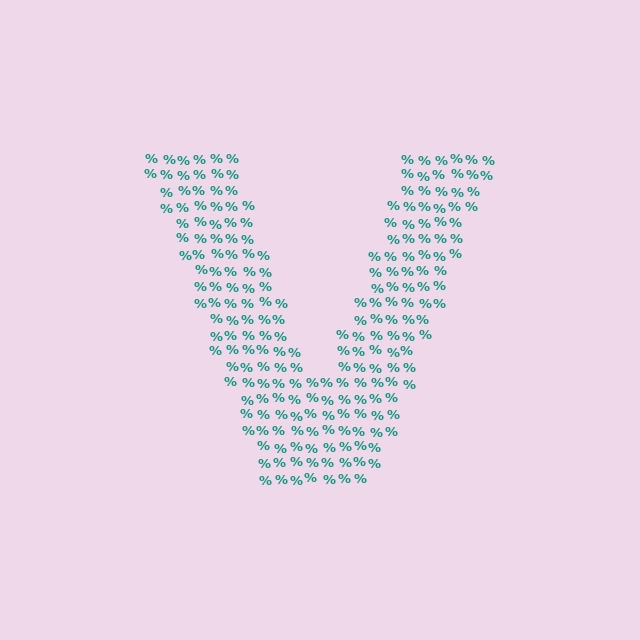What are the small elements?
The small elements are percent signs.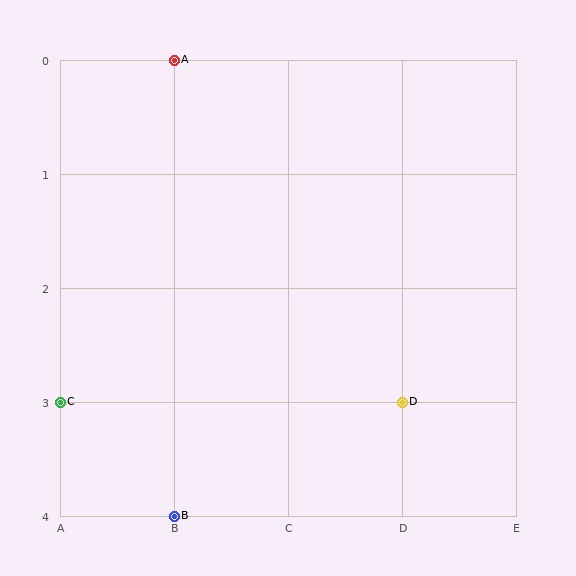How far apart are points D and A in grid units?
Points D and A are 2 columns and 3 rows apart (about 3.6 grid units diagonally).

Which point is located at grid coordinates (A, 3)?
Point C is at (A, 3).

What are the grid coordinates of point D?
Point D is at grid coordinates (D, 3).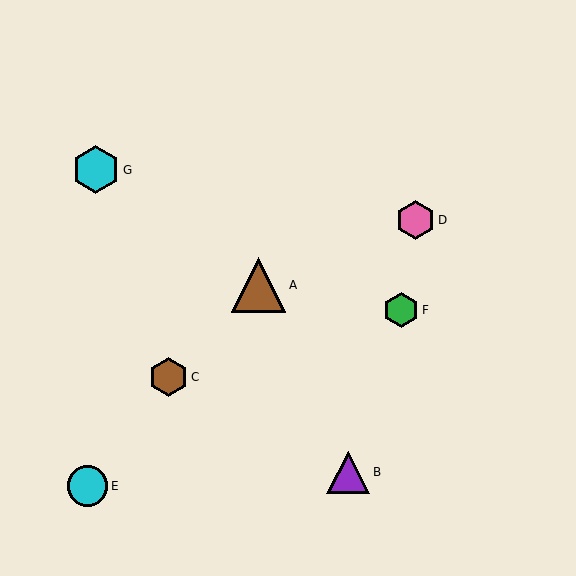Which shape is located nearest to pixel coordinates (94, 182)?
The cyan hexagon (labeled G) at (96, 170) is nearest to that location.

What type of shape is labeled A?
Shape A is a brown triangle.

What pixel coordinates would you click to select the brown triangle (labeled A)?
Click at (258, 285) to select the brown triangle A.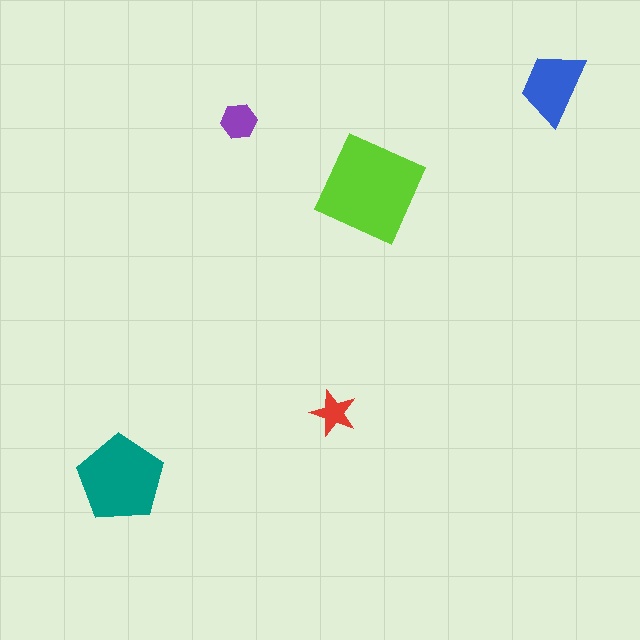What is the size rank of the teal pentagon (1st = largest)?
2nd.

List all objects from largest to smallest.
The lime diamond, the teal pentagon, the blue trapezoid, the purple hexagon, the red star.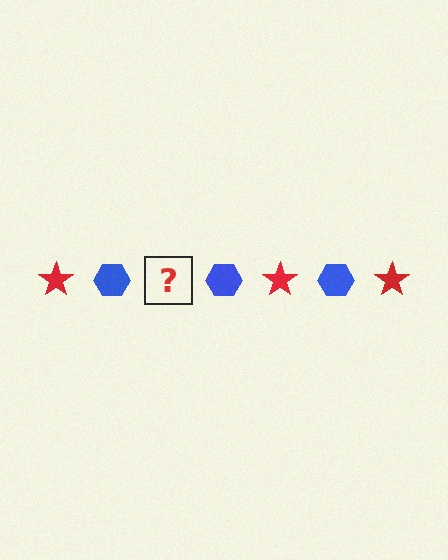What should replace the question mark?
The question mark should be replaced with a red star.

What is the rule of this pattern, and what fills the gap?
The rule is that the pattern alternates between red star and blue hexagon. The gap should be filled with a red star.